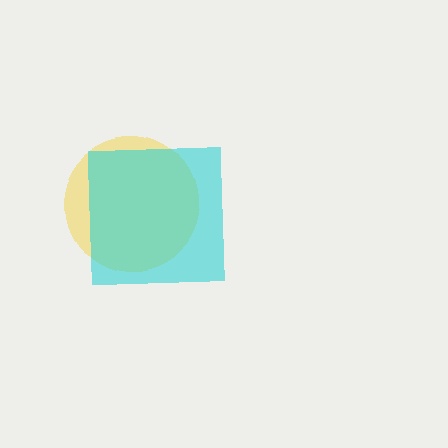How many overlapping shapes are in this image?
There are 2 overlapping shapes in the image.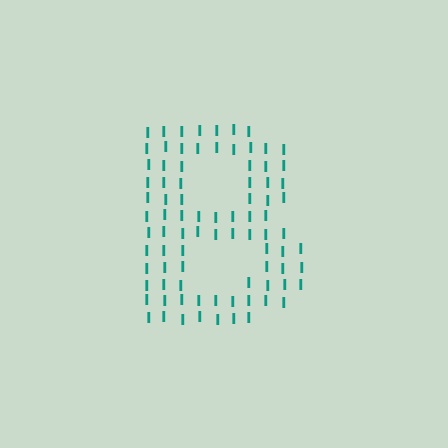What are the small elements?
The small elements are letter I's.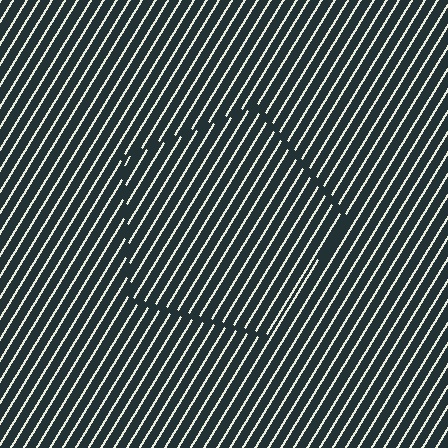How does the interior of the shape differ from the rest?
The interior of the shape contains the same grating, shifted by half a period — the contour is defined by the phase discontinuity where line-ends from the inner and outer gratings abut.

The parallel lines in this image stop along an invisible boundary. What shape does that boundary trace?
An illusory pentagon. The interior of the shape contains the same grating, shifted by half a period — the contour is defined by the phase discontinuity where line-ends from the inner and outer gratings abut.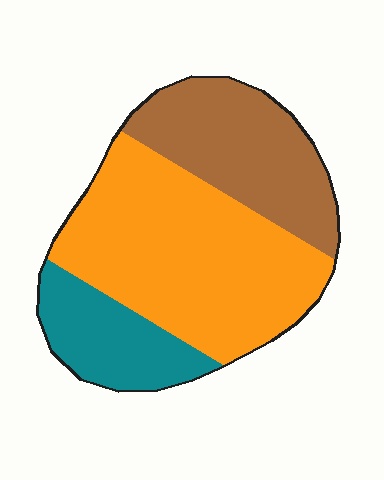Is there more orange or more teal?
Orange.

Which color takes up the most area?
Orange, at roughly 50%.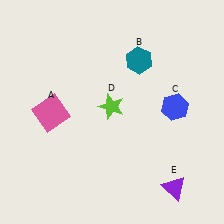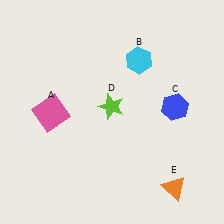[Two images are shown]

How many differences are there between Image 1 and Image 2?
There are 2 differences between the two images.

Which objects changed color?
B changed from teal to cyan. E changed from purple to orange.